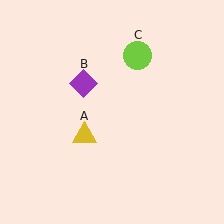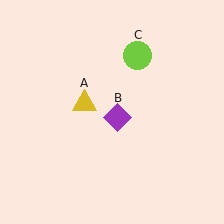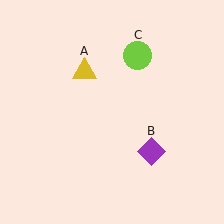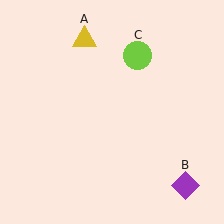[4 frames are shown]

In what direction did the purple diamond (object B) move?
The purple diamond (object B) moved down and to the right.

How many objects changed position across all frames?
2 objects changed position: yellow triangle (object A), purple diamond (object B).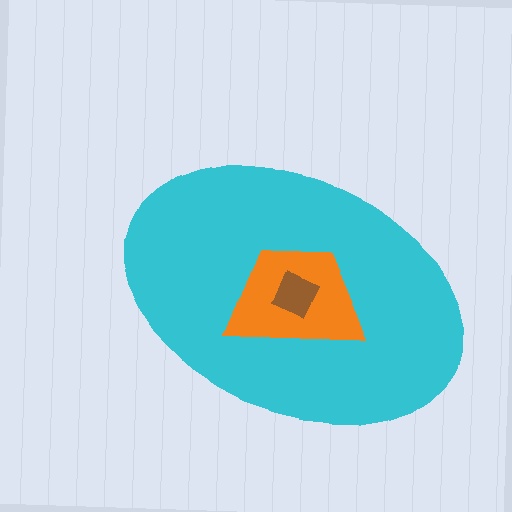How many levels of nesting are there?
3.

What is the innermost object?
The brown square.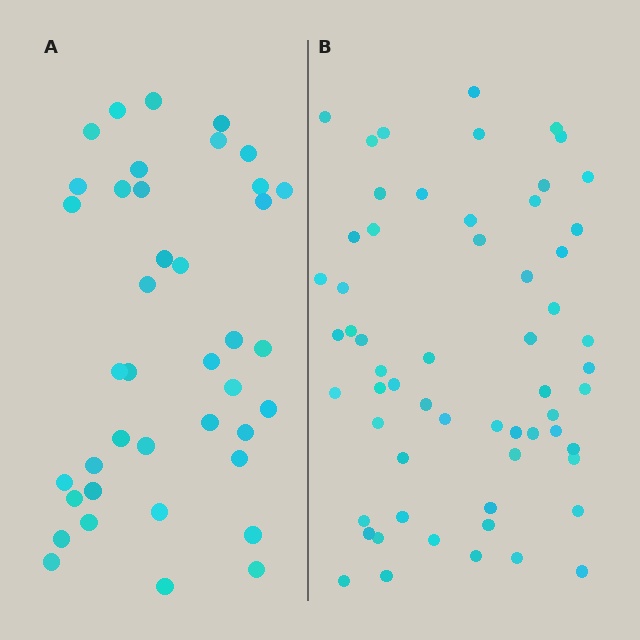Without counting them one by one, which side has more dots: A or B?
Region B (the right region) has more dots.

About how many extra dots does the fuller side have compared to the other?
Region B has approximately 20 more dots than region A.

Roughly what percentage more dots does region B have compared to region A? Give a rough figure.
About 50% more.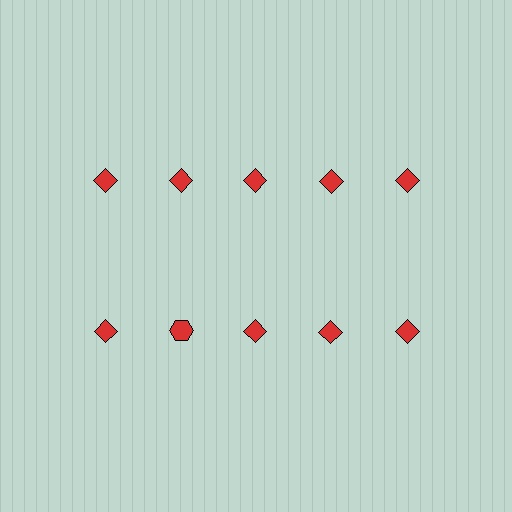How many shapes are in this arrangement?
There are 10 shapes arranged in a grid pattern.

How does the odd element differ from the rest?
It has a different shape: hexagon instead of diamond.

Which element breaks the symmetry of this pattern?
The red hexagon in the second row, second from left column breaks the symmetry. All other shapes are red diamonds.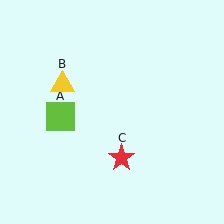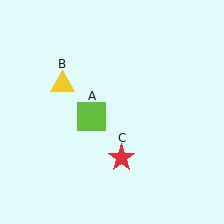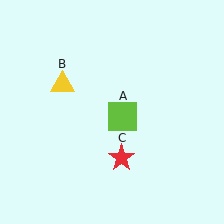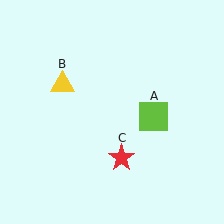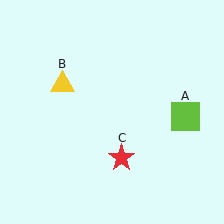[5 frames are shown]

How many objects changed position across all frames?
1 object changed position: lime square (object A).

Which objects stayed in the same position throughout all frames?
Yellow triangle (object B) and red star (object C) remained stationary.